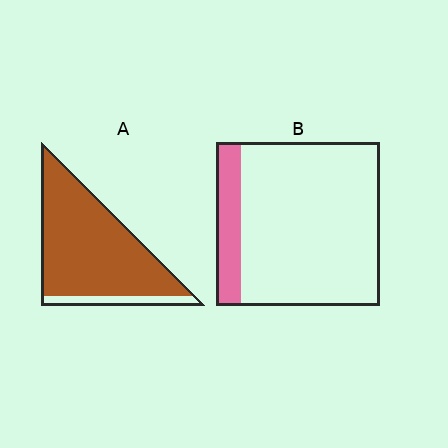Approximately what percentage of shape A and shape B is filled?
A is approximately 90% and B is approximately 15%.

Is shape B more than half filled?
No.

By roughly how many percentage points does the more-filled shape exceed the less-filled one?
By roughly 75 percentage points (A over B).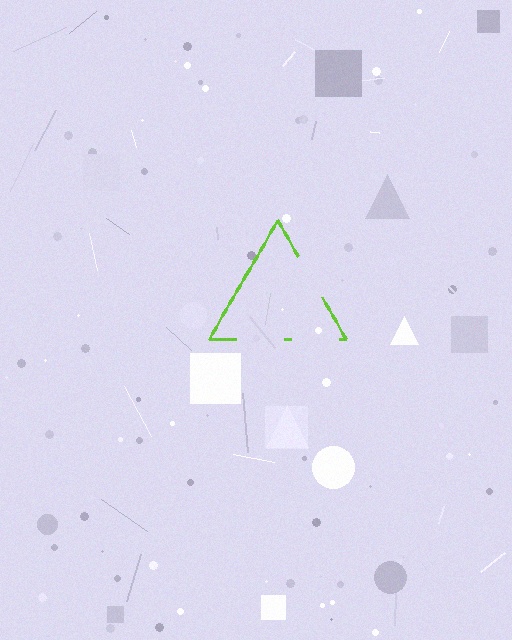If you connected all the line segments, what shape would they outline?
They would outline a triangle.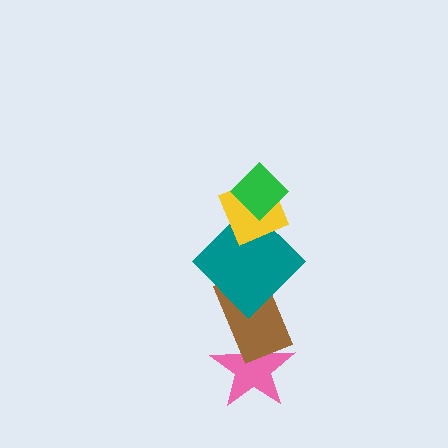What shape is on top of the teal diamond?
The yellow diamond is on top of the teal diamond.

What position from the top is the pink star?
The pink star is 5th from the top.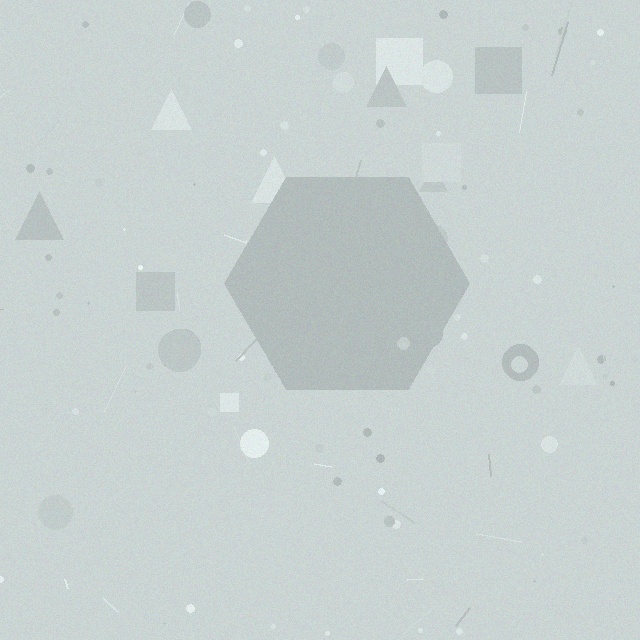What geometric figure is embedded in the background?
A hexagon is embedded in the background.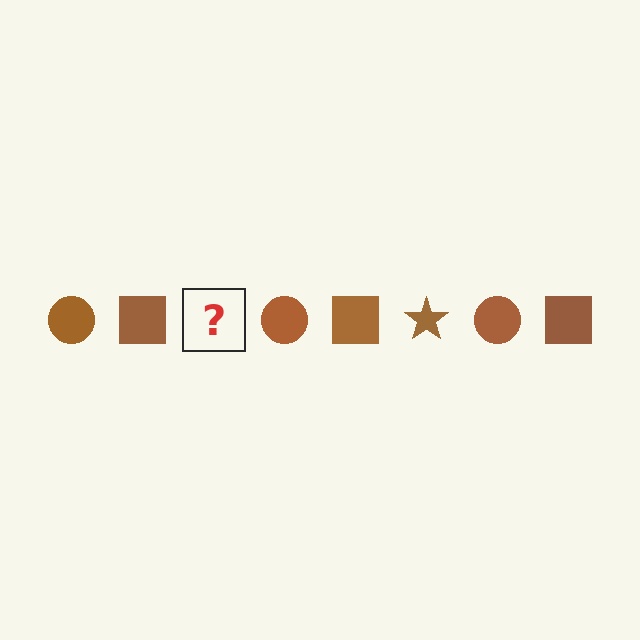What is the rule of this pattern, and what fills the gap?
The rule is that the pattern cycles through circle, square, star shapes in brown. The gap should be filled with a brown star.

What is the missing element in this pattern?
The missing element is a brown star.